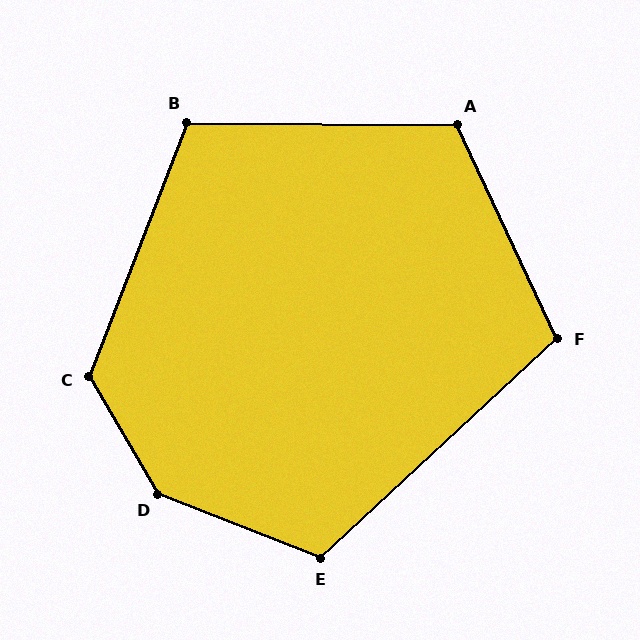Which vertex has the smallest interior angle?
F, at approximately 108 degrees.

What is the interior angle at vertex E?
Approximately 116 degrees (obtuse).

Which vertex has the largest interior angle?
D, at approximately 142 degrees.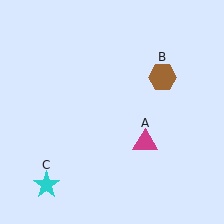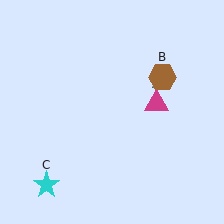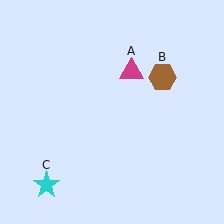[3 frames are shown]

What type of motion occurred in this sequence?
The magenta triangle (object A) rotated counterclockwise around the center of the scene.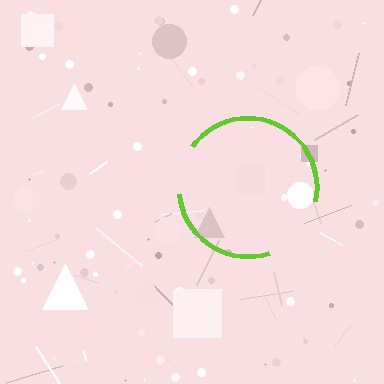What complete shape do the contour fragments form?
The contour fragments form a circle.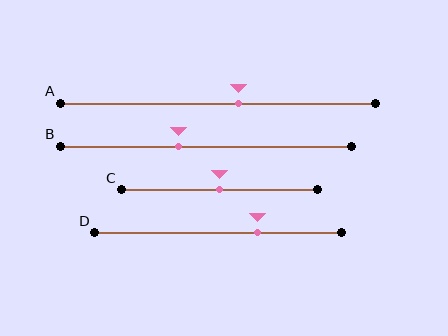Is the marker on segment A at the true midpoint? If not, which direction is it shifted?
No, the marker on segment A is shifted to the right by about 7% of the segment length.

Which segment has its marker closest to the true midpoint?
Segment C has its marker closest to the true midpoint.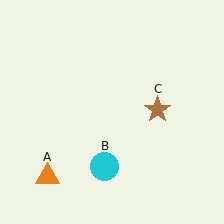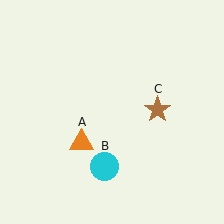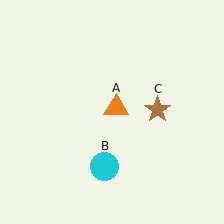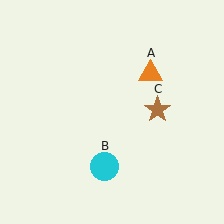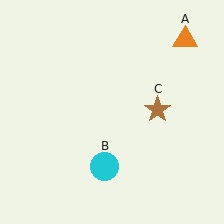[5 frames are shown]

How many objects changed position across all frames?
1 object changed position: orange triangle (object A).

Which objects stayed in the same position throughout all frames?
Cyan circle (object B) and brown star (object C) remained stationary.